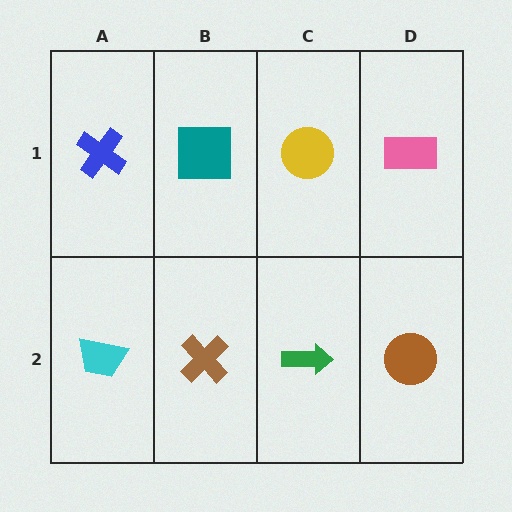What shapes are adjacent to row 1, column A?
A cyan trapezoid (row 2, column A), a teal square (row 1, column B).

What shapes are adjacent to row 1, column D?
A brown circle (row 2, column D), a yellow circle (row 1, column C).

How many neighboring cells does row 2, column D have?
2.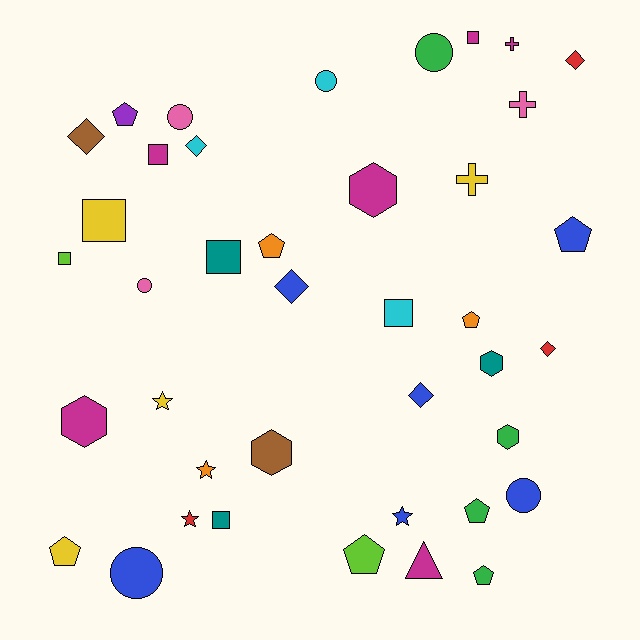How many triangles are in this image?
There is 1 triangle.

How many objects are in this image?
There are 40 objects.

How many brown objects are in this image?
There are 2 brown objects.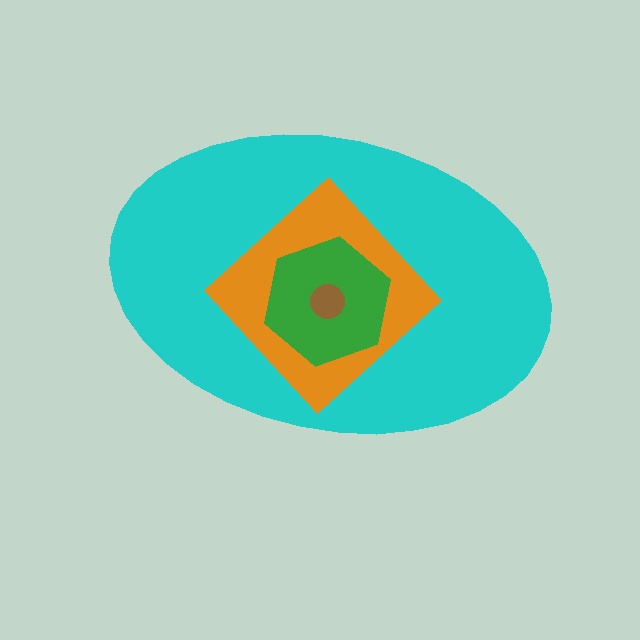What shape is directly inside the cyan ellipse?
The orange diamond.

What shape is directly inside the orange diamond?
The green hexagon.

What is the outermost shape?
The cyan ellipse.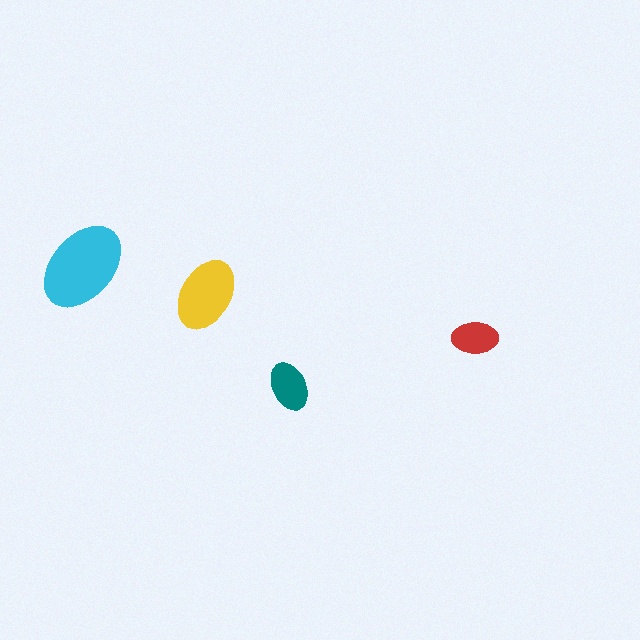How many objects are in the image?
There are 4 objects in the image.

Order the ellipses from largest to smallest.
the cyan one, the yellow one, the teal one, the red one.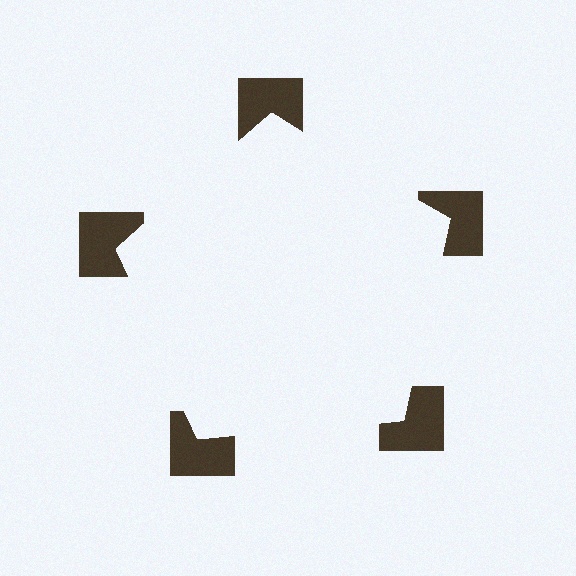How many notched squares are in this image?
There are 5 — one at each vertex of the illusory pentagon.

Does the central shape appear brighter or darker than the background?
It typically appears slightly brighter than the background, even though no actual brightness change is drawn.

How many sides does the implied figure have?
5 sides.